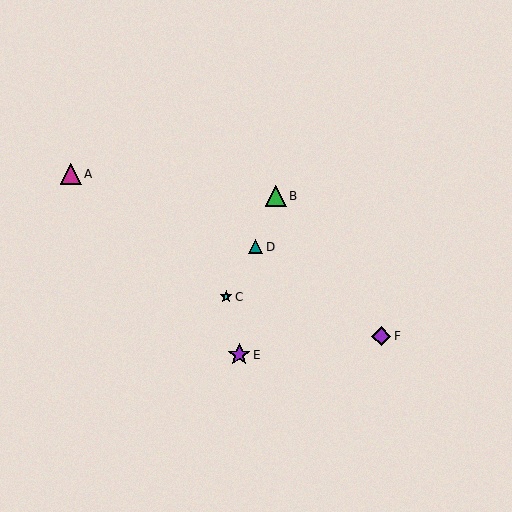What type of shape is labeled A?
Shape A is a magenta triangle.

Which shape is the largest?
The purple star (labeled E) is the largest.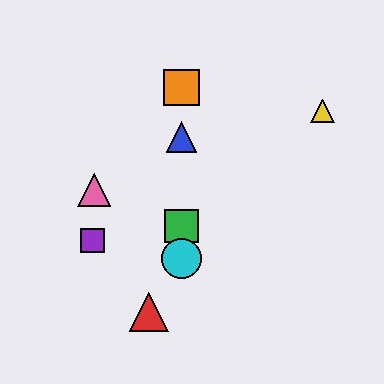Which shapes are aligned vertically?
The blue triangle, the green square, the orange square, the cyan circle are aligned vertically.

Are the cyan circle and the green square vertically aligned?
Yes, both are at x≈181.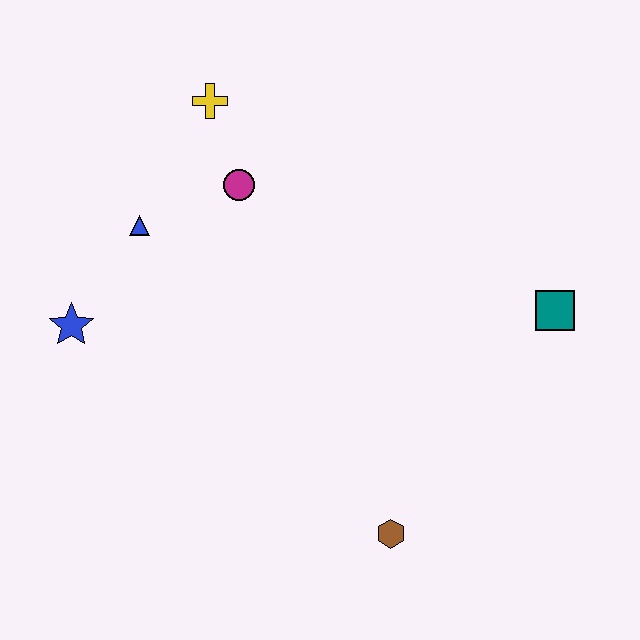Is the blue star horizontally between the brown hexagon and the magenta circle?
No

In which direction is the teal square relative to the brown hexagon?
The teal square is above the brown hexagon.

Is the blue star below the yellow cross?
Yes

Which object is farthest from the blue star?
The teal square is farthest from the blue star.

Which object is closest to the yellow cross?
The magenta circle is closest to the yellow cross.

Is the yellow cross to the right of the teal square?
No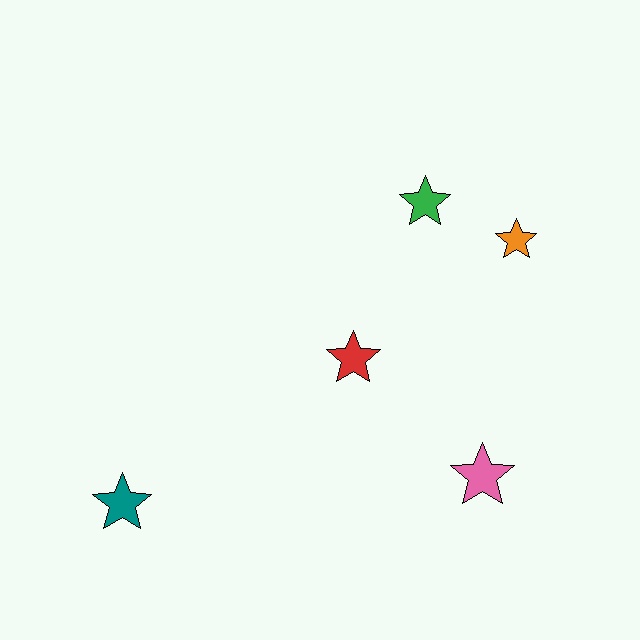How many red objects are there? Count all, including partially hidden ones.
There is 1 red object.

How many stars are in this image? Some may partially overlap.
There are 5 stars.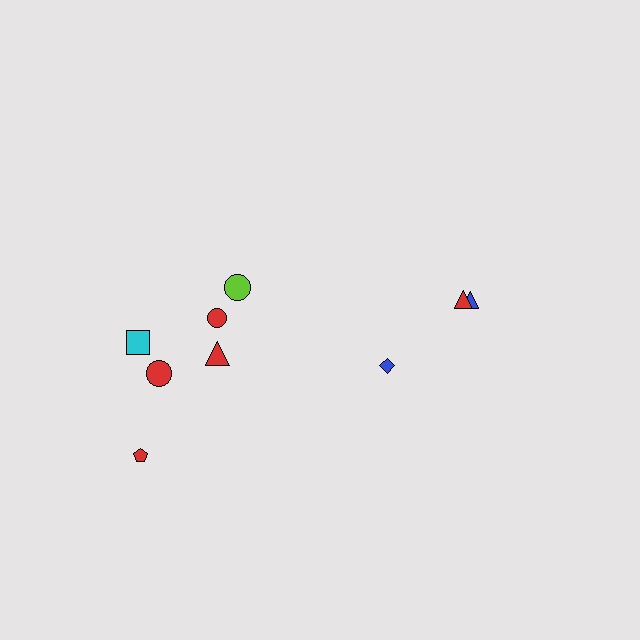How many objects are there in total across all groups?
There are 9 objects.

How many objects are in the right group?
There are 3 objects.